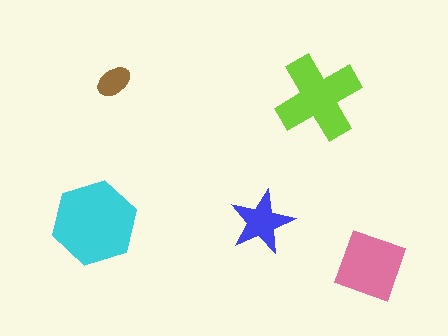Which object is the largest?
The cyan hexagon.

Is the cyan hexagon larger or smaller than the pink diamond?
Larger.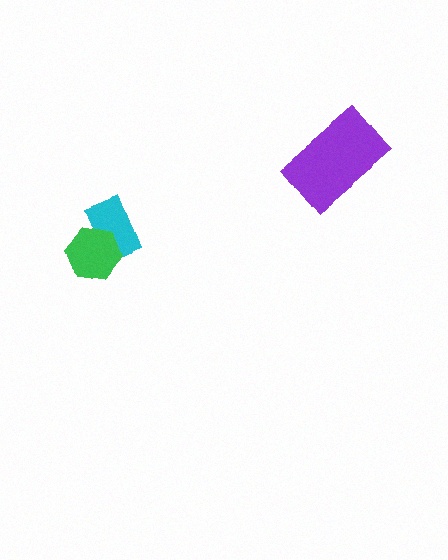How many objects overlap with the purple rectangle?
0 objects overlap with the purple rectangle.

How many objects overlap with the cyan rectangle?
1 object overlaps with the cyan rectangle.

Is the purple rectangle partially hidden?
No, no other shape covers it.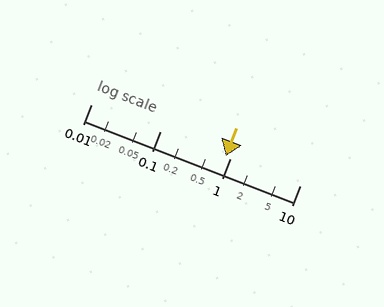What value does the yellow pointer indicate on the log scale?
The pointer indicates approximately 0.85.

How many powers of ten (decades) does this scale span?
The scale spans 3 decades, from 0.01 to 10.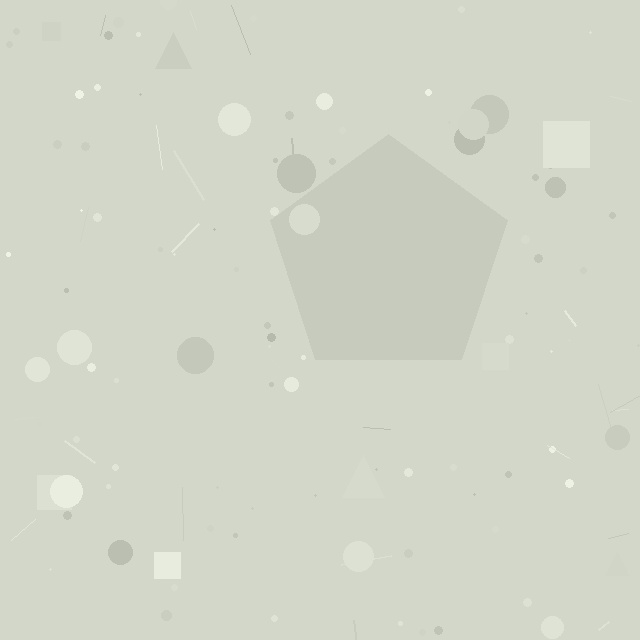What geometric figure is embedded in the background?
A pentagon is embedded in the background.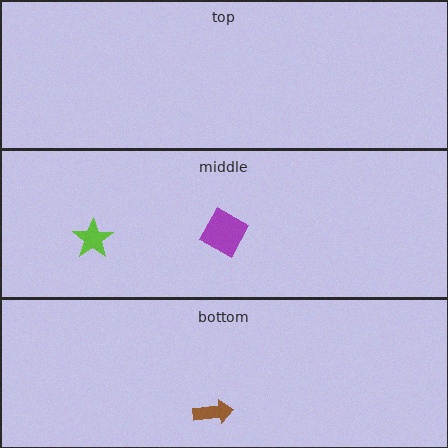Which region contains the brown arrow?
The bottom region.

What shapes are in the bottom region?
The brown arrow.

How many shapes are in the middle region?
2.